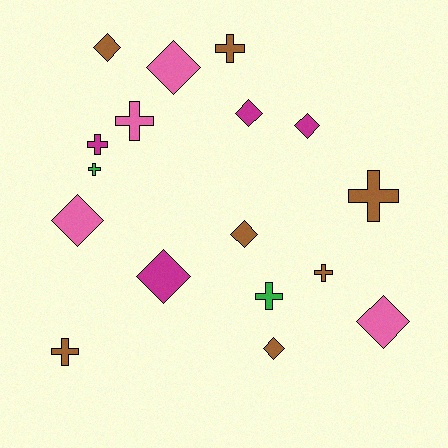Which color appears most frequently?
Brown, with 7 objects.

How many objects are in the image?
There are 17 objects.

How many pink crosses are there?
There is 1 pink cross.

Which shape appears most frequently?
Diamond, with 9 objects.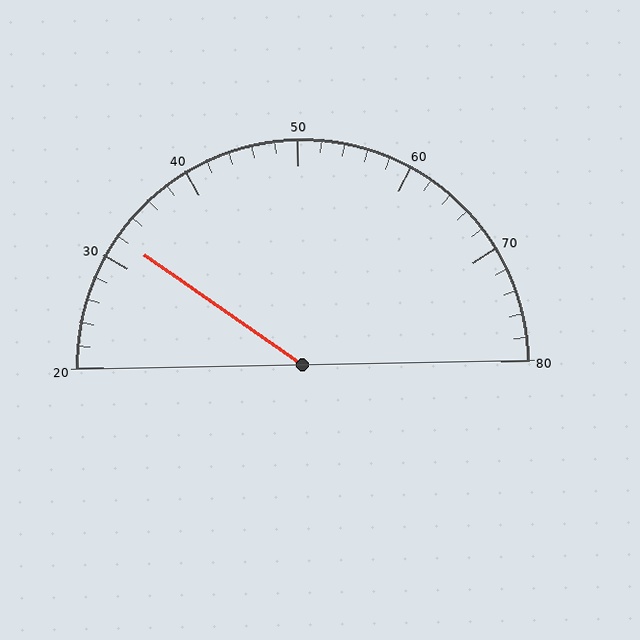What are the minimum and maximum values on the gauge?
The gauge ranges from 20 to 80.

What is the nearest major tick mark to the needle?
The nearest major tick mark is 30.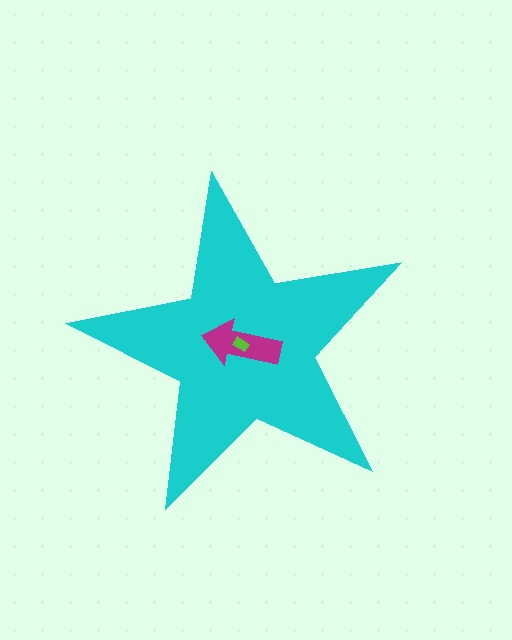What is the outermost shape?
The cyan star.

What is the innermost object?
The lime rectangle.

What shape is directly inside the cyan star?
The magenta arrow.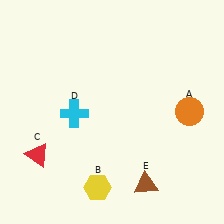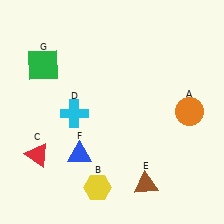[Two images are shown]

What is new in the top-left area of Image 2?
A green square (G) was added in the top-left area of Image 2.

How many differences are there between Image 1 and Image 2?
There are 2 differences between the two images.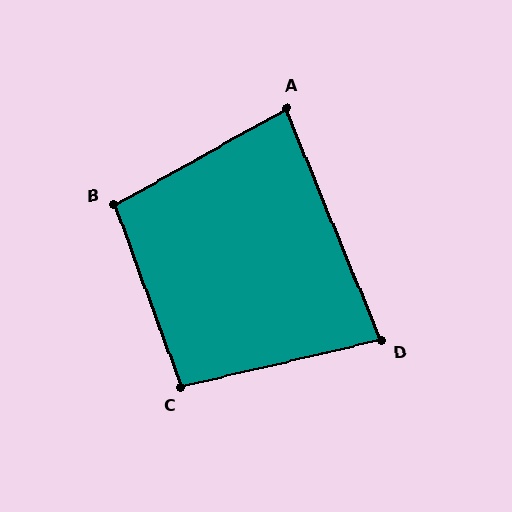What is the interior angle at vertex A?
Approximately 83 degrees (acute).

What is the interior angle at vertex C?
Approximately 97 degrees (obtuse).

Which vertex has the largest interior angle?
B, at approximately 99 degrees.